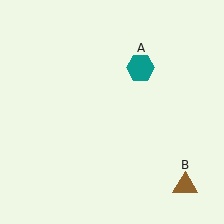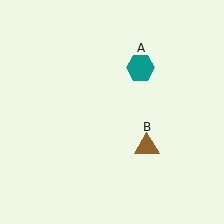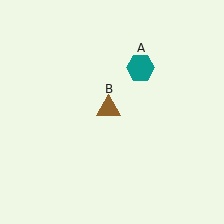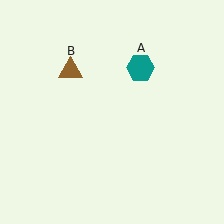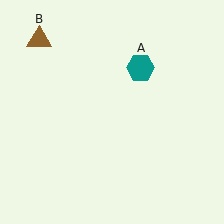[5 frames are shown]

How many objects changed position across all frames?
1 object changed position: brown triangle (object B).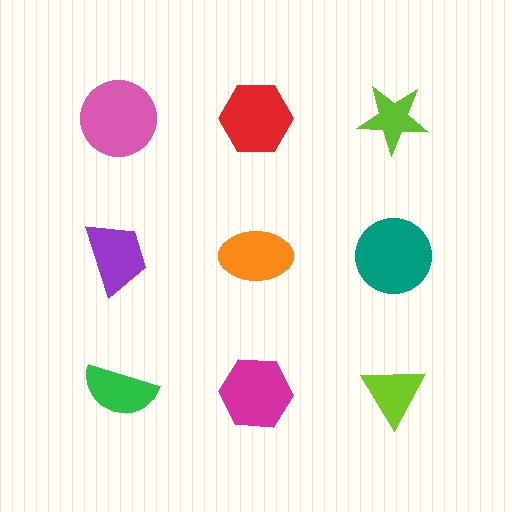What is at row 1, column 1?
A pink circle.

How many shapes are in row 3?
3 shapes.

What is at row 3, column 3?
A lime triangle.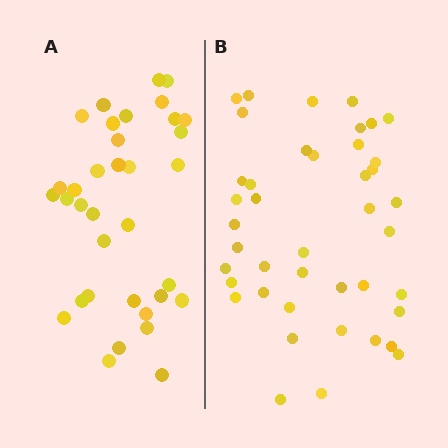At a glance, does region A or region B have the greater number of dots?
Region B (the right region) has more dots.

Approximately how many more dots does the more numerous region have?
Region B has roughly 8 or so more dots than region A.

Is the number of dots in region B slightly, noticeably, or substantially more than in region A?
Region B has only slightly more — the two regions are fairly close. The ratio is roughly 1.2 to 1.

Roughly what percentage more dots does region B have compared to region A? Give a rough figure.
About 20% more.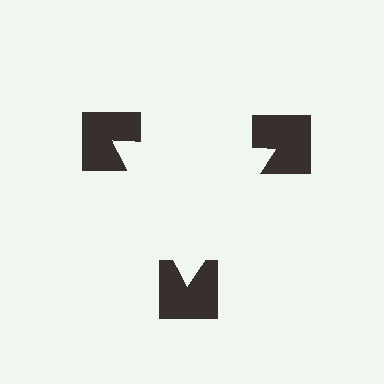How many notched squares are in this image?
There are 3 — one at each vertex of the illusory triangle.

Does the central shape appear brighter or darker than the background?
It typically appears slightly brighter than the background, even though no actual brightness change is drawn.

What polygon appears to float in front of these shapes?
An illusory triangle — its edges are inferred from the aligned wedge cuts in the notched squares, not physically drawn.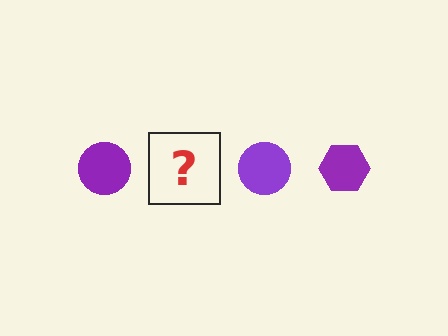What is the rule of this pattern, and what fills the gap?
The rule is that the pattern cycles through circle, hexagon shapes in purple. The gap should be filled with a purple hexagon.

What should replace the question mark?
The question mark should be replaced with a purple hexagon.